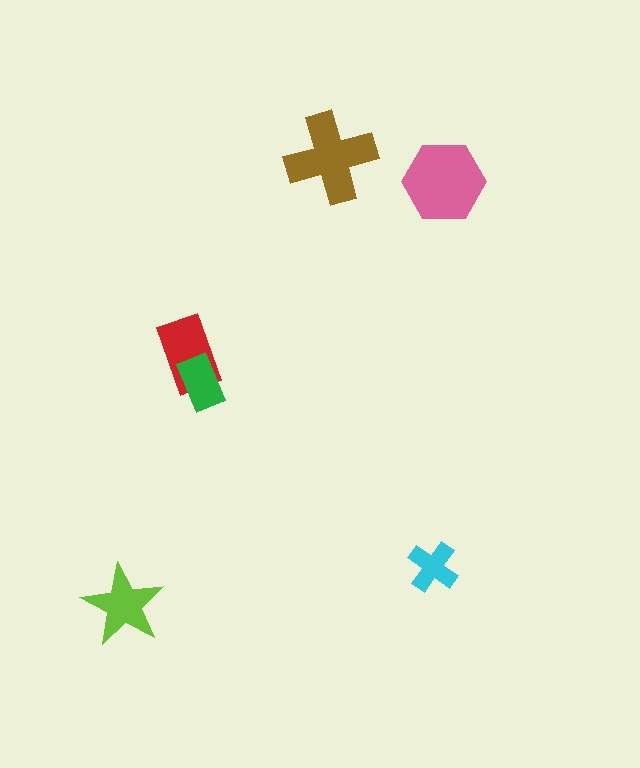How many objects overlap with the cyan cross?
0 objects overlap with the cyan cross.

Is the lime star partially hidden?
No, no other shape covers it.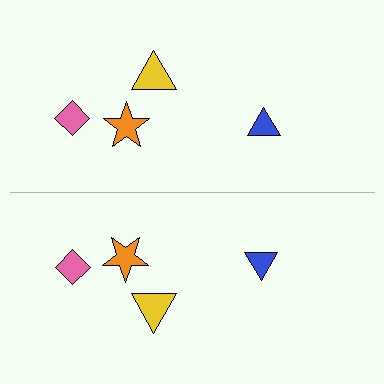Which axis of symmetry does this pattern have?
The pattern has a horizontal axis of symmetry running through the center of the image.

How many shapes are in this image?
There are 8 shapes in this image.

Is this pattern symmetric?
Yes, this pattern has bilateral (reflection) symmetry.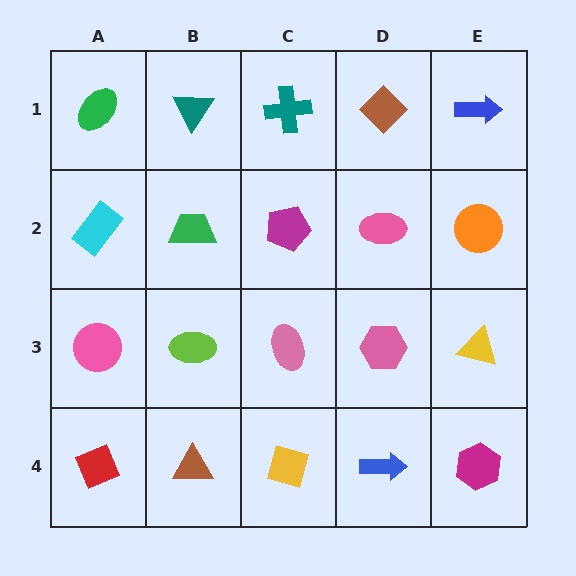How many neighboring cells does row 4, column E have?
2.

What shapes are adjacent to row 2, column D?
A brown diamond (row 1, column D), a pink hexagon (row 3, column D), a magenta pentagon (row 2, column C), an orange circle (row 2, column E).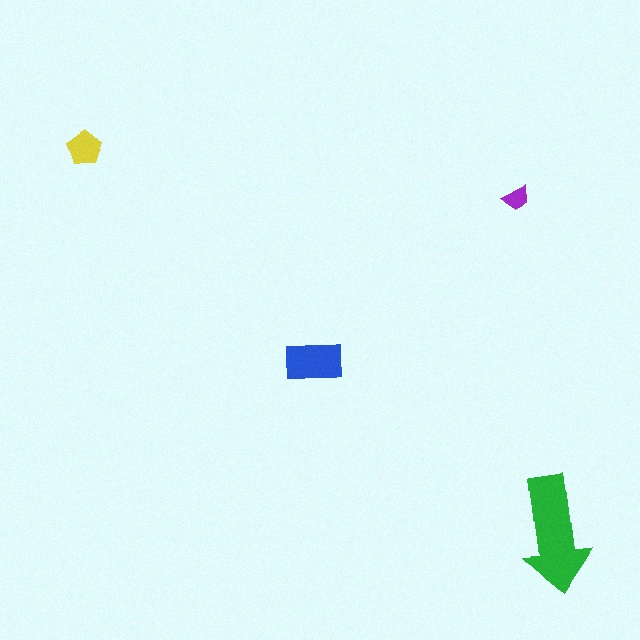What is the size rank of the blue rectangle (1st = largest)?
2nd.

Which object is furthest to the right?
The green arrow is rightmost.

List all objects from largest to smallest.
The green arrow, the blue rectangle, the yellow pentagon, the purple trapezoid.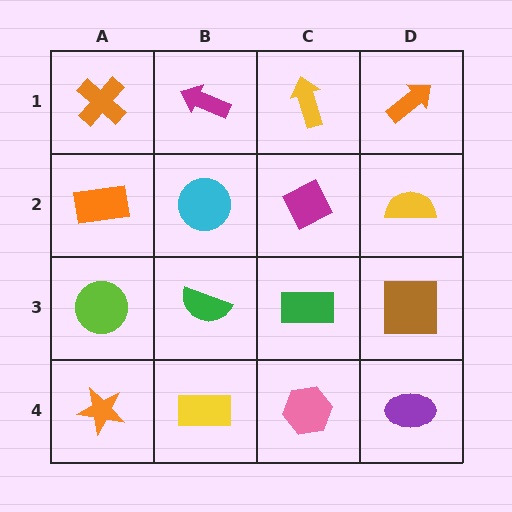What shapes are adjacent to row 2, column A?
An orange cross (row 1, column A), a lime circle (row 3, column A), a cyan circle (row 2, column B).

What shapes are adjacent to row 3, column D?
A yellow semicircle (row 2, column D), a purple ellipse (row 4, column D), a green rectangle (row 3, column C).